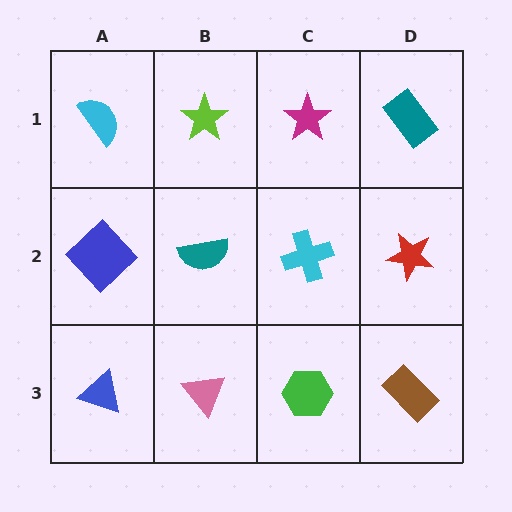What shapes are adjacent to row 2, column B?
A lime star (row 1, column B), a pink triangle (row 3, column B), a blue diamond (row 2, column A), a cyan cross (row 2, column C).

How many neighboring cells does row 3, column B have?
3.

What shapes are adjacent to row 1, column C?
A cyan cross (row 2, column C), a lime star (row 1, column B), a teal rectangle (row 1, column D).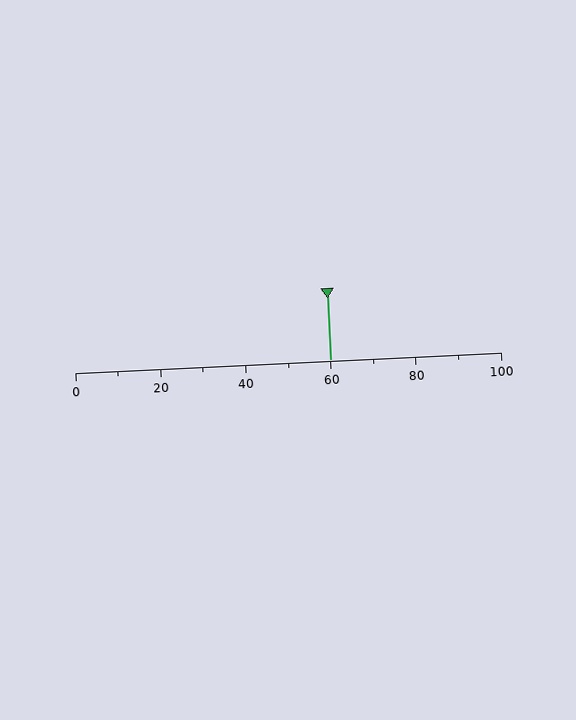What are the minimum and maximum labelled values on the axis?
The axis runs from 0 to 100.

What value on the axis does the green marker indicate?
The marker indicates approximately 60.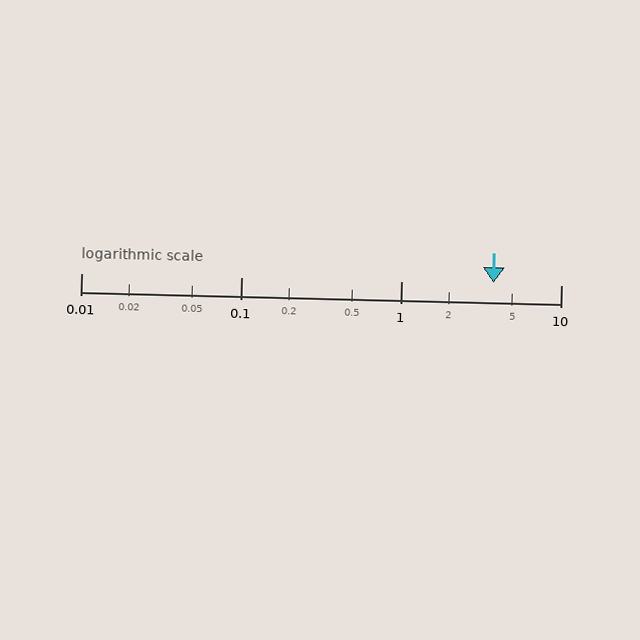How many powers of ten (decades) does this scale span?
The scale spans 3 decades, from 0.01 to 10.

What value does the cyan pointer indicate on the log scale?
The pointer indicates approximately 3.8.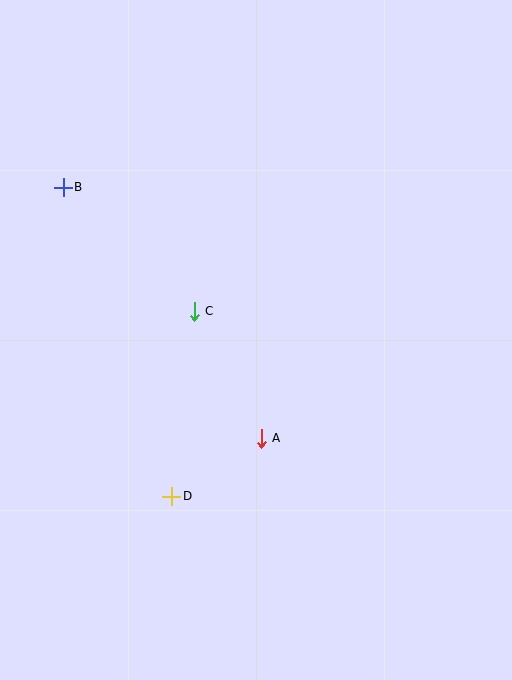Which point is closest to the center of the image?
Point C at (194, 311) is closest to the center.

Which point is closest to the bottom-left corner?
Point D is closest to the bottom-left corner.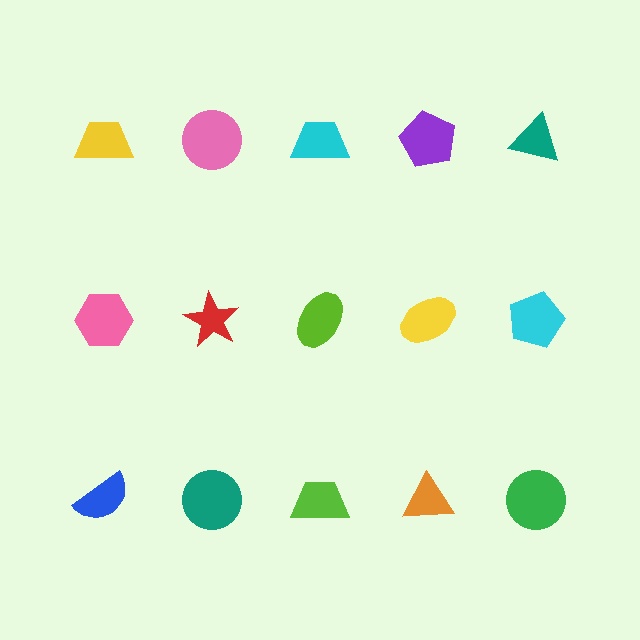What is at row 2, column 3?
A lime ellipse.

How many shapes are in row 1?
5 shapes.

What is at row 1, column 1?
A yellow trapezoid.